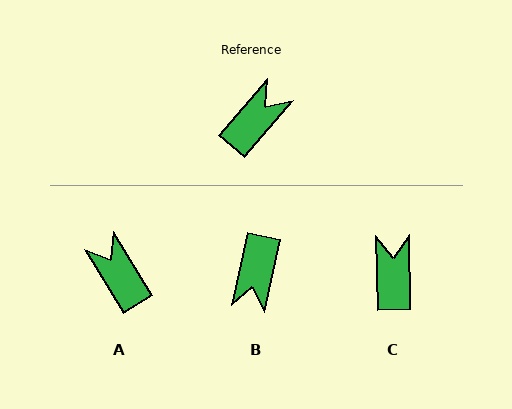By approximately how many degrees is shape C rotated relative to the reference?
Approximately 42 degrees counter-clockwise.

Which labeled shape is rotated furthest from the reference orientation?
B, about 151 degrees away.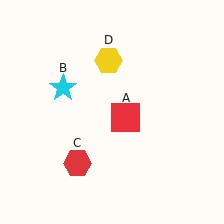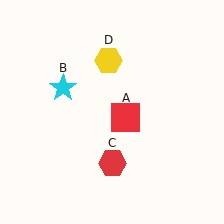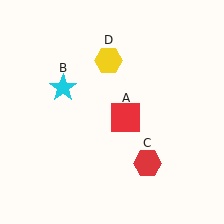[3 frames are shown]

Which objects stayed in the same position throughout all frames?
Red square (object A) and cyan star (object B) and yellow hexagon (object D) remained stationary.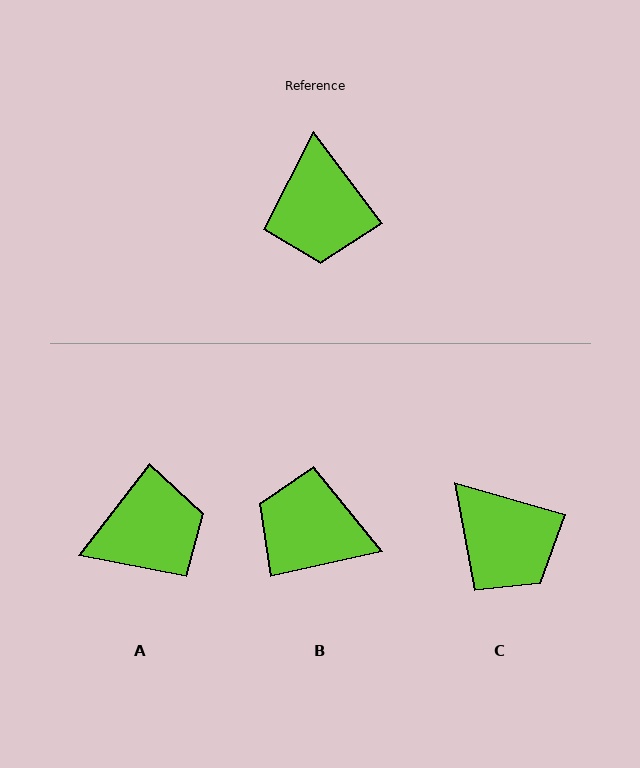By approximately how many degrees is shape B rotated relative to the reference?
Approximately 114 degrees clockwise.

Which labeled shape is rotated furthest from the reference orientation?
B, about 114 degrees away.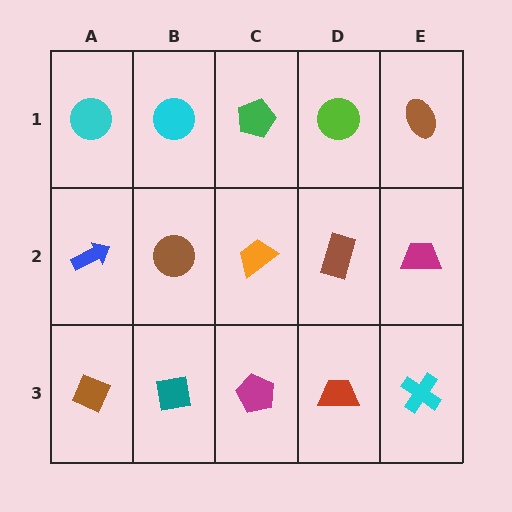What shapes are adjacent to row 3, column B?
A brown circle (row 2, column B), a brown diamond (row 3, column A), a magenta pentagon (row 3, column C).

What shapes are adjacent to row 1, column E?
A magenta trapezoid (row 2, column E), a lime circle (row 1, column D).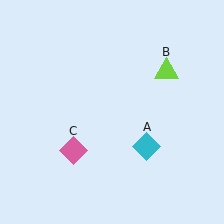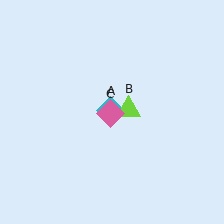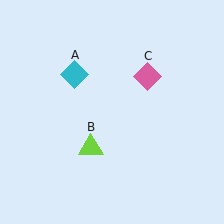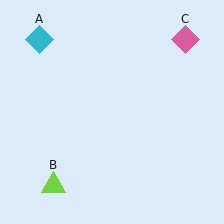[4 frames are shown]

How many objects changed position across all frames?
3 objects changed position: cyan diamond (object A), lime triangle (object B), pink diamond (object C).